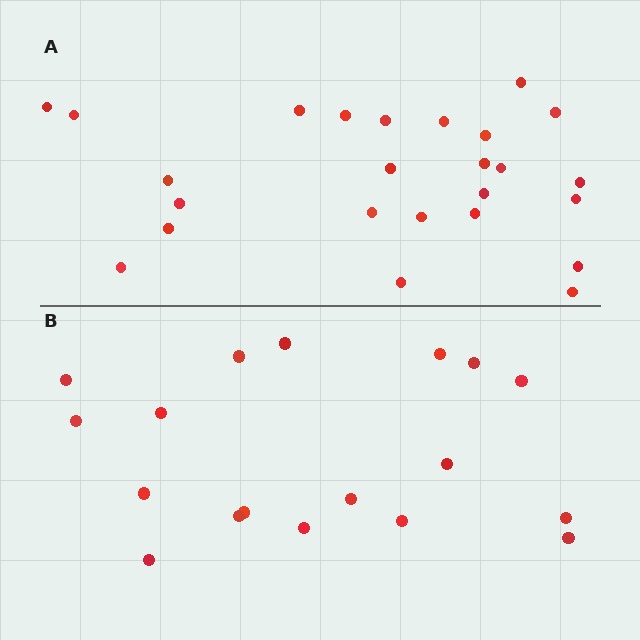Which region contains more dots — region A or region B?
Region A (the top region) has more dots.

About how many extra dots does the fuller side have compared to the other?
Region A has roughly 8 or so more dots than region B.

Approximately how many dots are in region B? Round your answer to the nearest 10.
About 20 dots. (The exact count is 18, which rounds to 20.)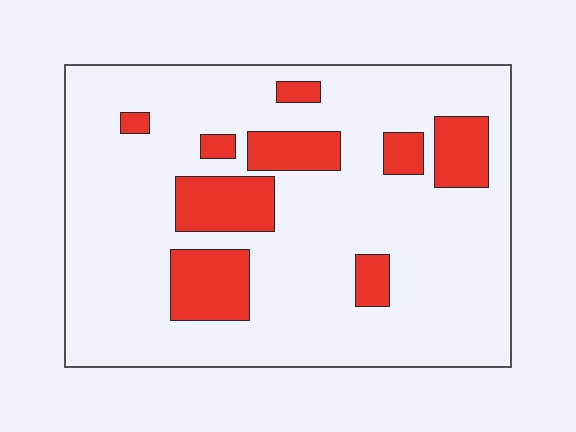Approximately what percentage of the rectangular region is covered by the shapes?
Approximately 20%.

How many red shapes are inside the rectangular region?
9.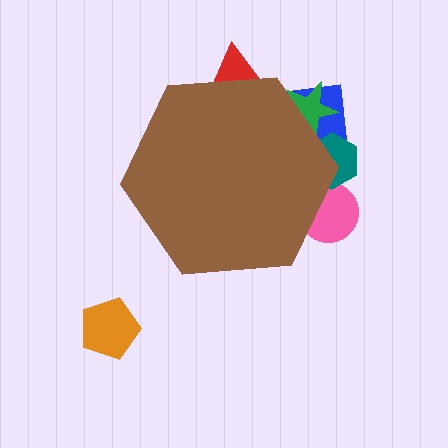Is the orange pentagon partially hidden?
No, the orange pentagon is fully visible.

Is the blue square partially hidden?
Yes, the blue square is partially hidden behind the brown hexagon.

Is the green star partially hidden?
Yes, the green star is partially hidden behind the brown hexagon.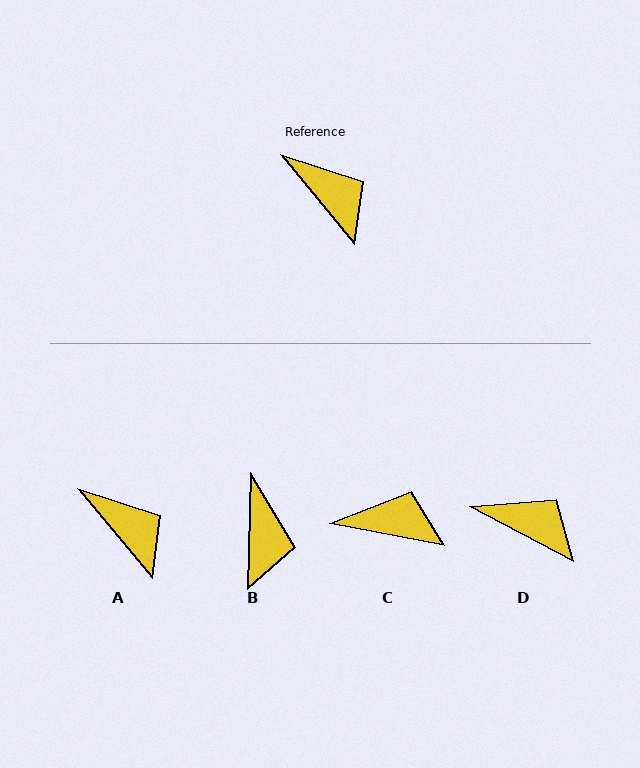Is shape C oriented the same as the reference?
No, it is off by about 39 degrees.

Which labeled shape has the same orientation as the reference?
A.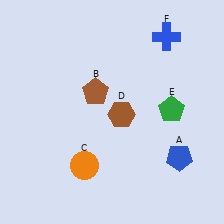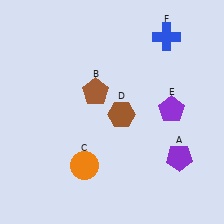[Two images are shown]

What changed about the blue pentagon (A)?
In Image 1, A is blue. In Image 2, it changed to purple.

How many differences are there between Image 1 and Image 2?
There are 2 differences between the two images.